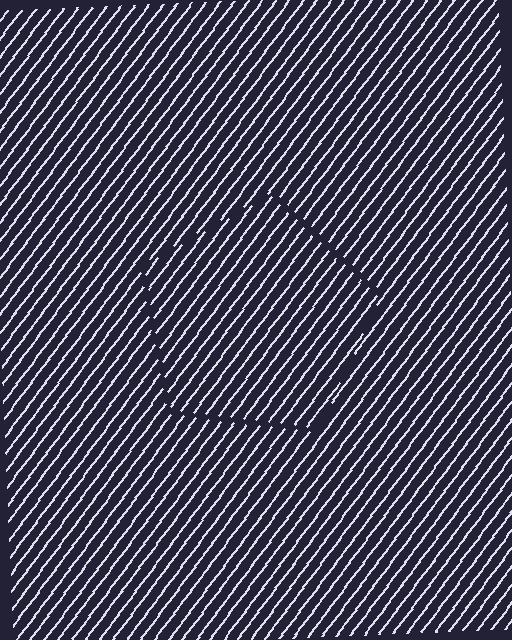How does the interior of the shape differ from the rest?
The interior of the shape contains the same grating, shifted by half a period — the contour is defined by the phase discontinuity where line-ends from the inner and outer gratings abut.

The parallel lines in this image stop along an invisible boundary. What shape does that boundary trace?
An illusory pentagon. The interior of the shape contains the same grating, shifted by half a period — the contour is defined by the phase discontinuity where line-ends from the inner and outer gratings abut.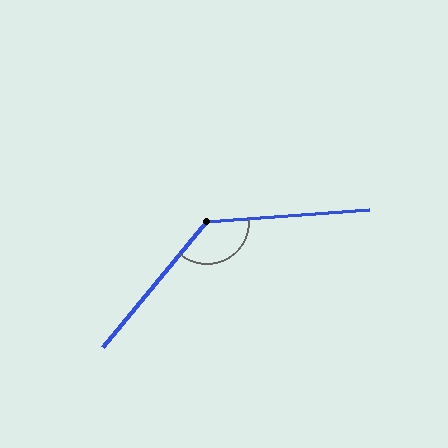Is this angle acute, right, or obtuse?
It is obtuse.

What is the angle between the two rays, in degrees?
Approximately 134 degrees.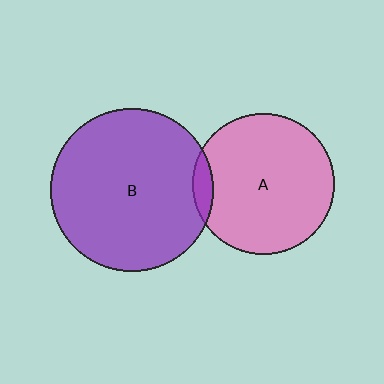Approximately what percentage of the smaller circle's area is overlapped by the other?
Approximately 5%.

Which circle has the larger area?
Circle B (purple).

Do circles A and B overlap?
Yes.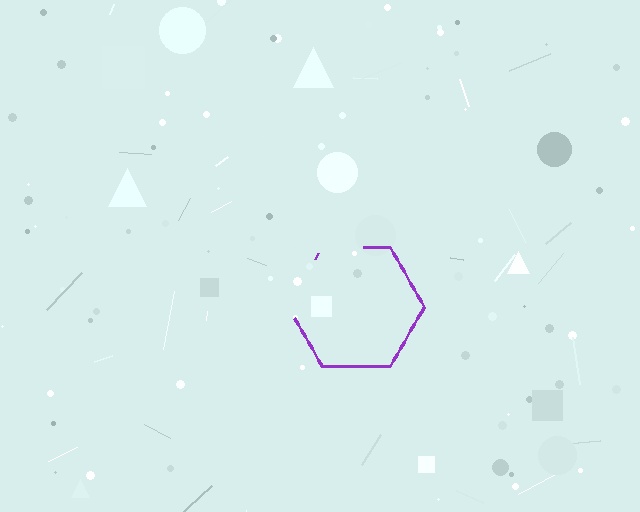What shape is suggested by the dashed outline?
The dashed outline suggests a hexagon.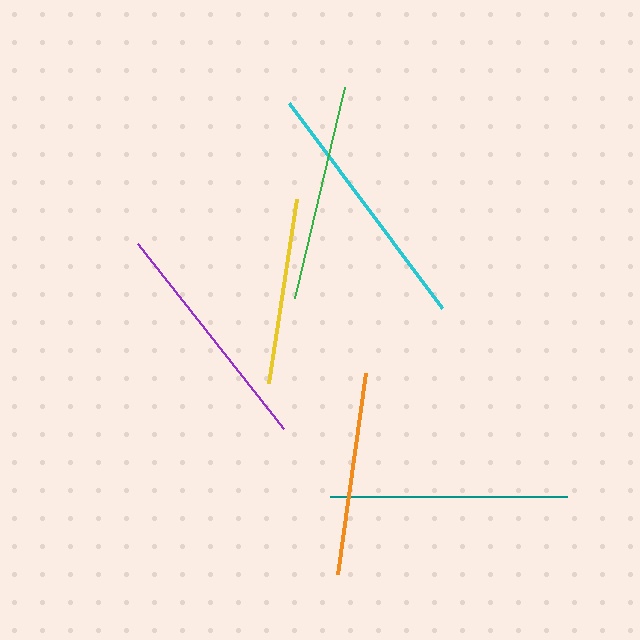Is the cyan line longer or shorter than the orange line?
The cyan line is longer than the orange line.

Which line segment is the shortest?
The yellow line is the shortest at approximately 186 pixels.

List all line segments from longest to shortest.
From longest to shortest: cyan, teal, purple, green, orange, yellow.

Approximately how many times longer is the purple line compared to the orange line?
The purple line is approximately 1.2 times the length of the orange line.